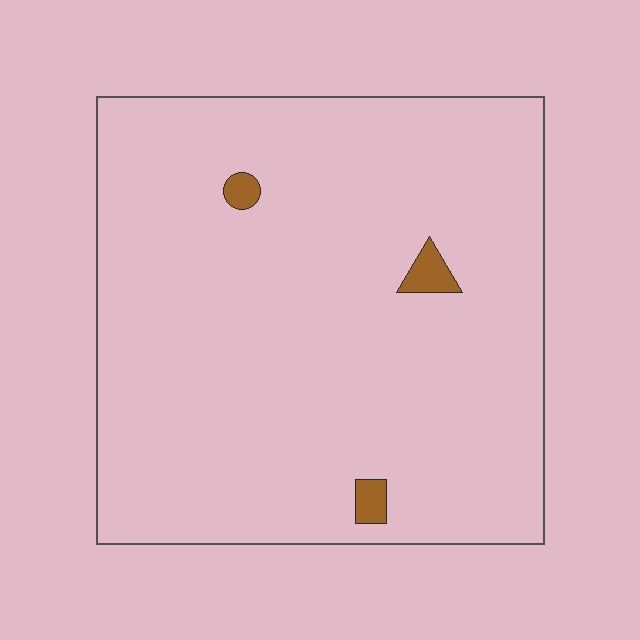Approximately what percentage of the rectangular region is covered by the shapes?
Approximately 0%.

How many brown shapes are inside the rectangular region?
3.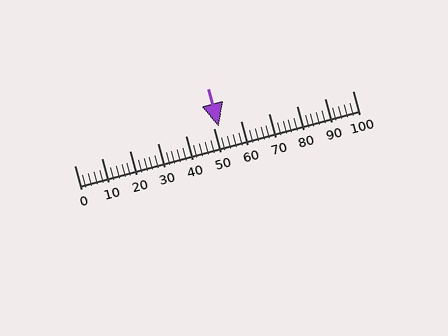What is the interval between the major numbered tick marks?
The major tick marks are spaced 10 units apart.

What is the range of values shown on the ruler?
The ruler shows values from 0 to 100.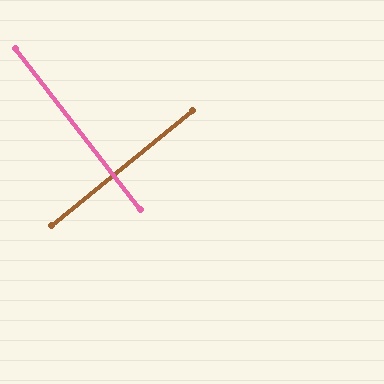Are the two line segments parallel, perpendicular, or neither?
Perpendicular — they meet at approximately 89°.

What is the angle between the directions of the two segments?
Approximately 89 degrees.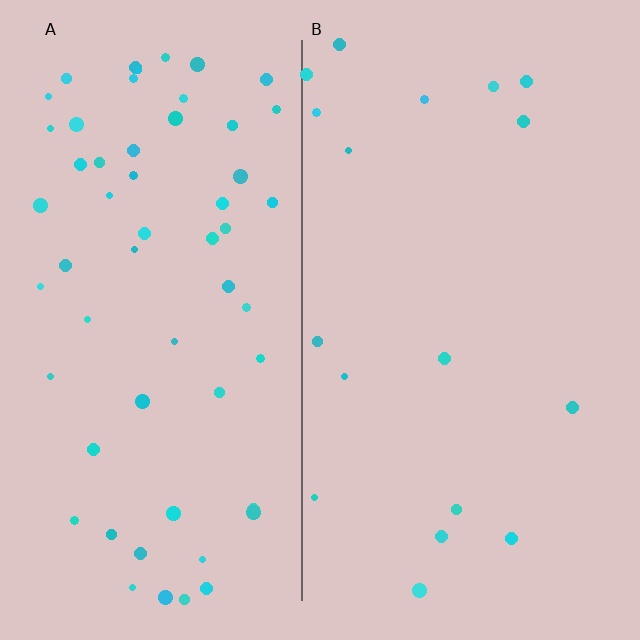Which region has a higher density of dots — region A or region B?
A (the left).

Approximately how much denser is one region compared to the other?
Approximately 3.4× — region A over region B.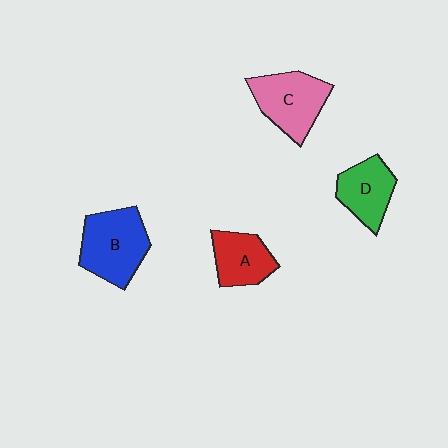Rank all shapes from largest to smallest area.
From largest to smallest: B (blue), C (pink), D (green), A (red).